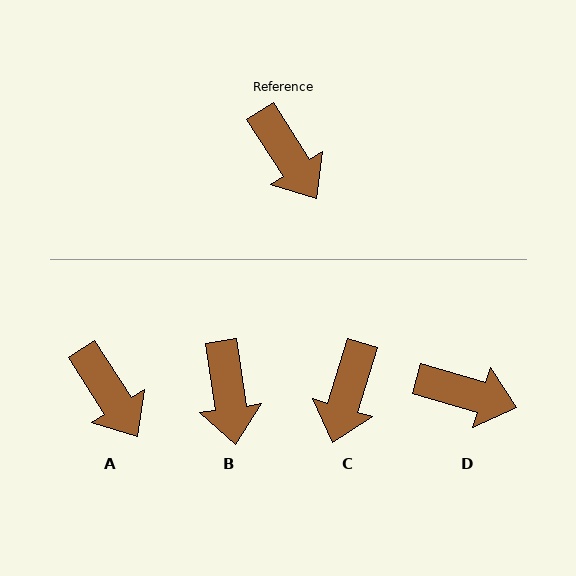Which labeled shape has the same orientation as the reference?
A.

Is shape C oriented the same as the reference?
No, it is off by about 50 degrees.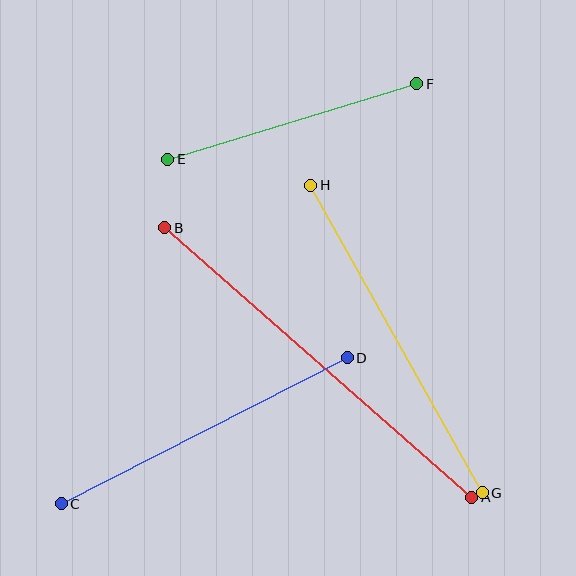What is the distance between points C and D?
The distance is approximately 321 pixels.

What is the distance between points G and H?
The distance is approximately 352 pixels.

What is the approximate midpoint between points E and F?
The midpoint is at approximately (292, 122) pixels.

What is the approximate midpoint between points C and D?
The midpoint is at approximately (204, 431) pixels.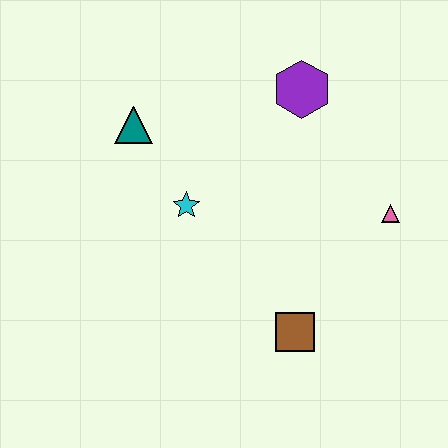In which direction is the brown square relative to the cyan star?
The brown square is below the cyan star.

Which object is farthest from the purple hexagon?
The brown square is farthest from the purple hexagon.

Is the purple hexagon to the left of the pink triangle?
Yes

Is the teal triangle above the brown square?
Yes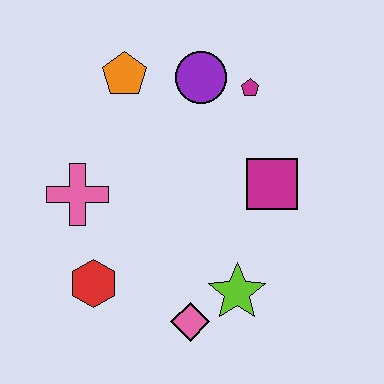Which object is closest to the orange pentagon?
The purple circle is closest to the orange pentagon.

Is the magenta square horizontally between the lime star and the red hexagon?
No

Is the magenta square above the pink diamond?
Yes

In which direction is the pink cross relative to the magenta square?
The pink cross is to the left of the magenta square.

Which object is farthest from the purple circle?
The pink diamond is farthest from the purple circle.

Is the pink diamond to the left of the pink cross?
No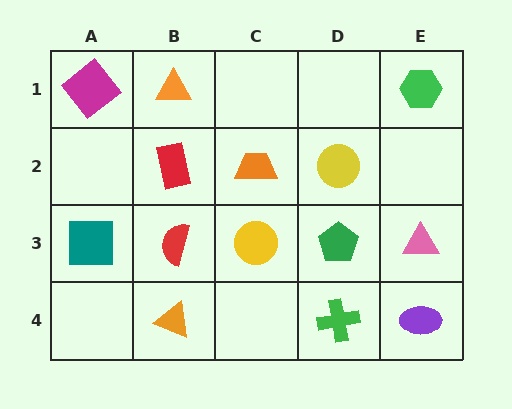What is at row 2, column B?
A red rectangle.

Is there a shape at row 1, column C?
No, that cell is empty.